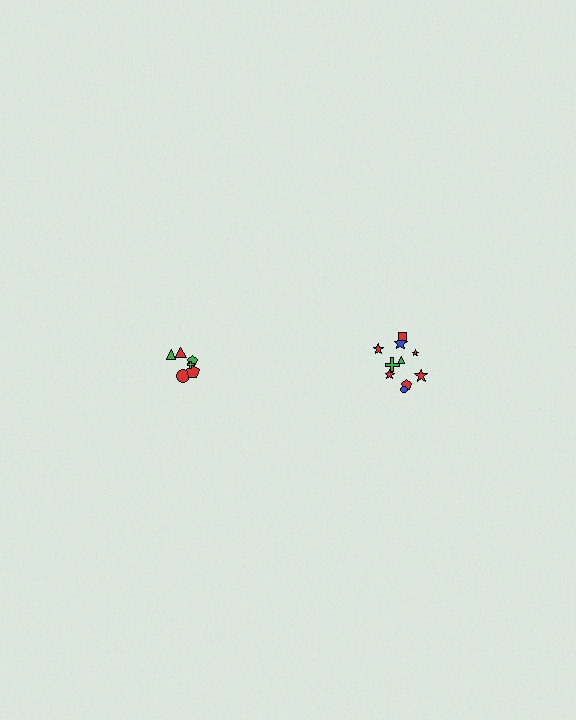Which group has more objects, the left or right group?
The right group.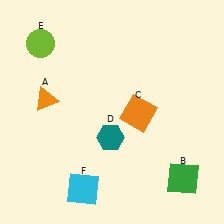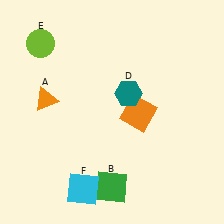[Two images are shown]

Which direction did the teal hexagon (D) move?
The teal hexagon (D) moved up.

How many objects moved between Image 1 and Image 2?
2 objects moved between the two images.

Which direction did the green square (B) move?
The green square (B) moved left.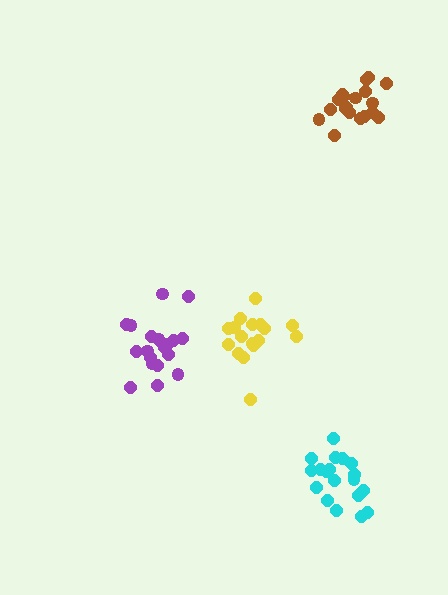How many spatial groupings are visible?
There are 4 spatial groupings.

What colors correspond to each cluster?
The clusters are colored: brown, cyan, purple, yellow.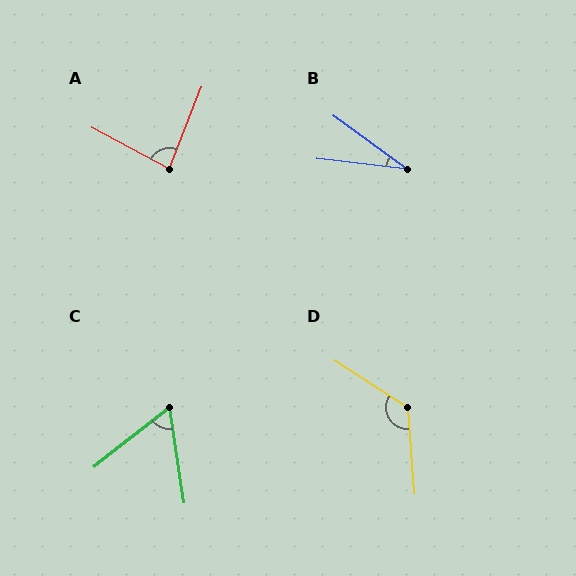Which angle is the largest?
D, at approximately 127 degrees.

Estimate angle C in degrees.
Approximately 60 degrees.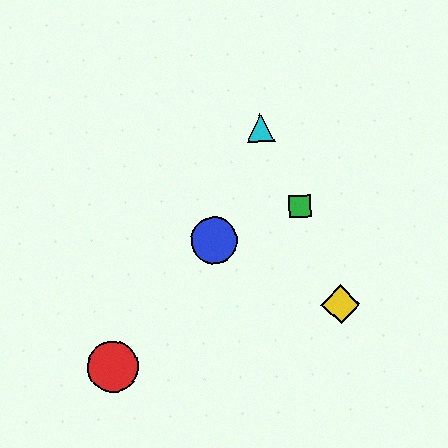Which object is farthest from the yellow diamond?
The red circle is farthest from the yellow diamond.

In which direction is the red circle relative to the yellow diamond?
The red circle is to the left of the yellow diamond.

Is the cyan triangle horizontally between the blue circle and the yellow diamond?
Yes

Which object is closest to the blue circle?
The green square is closest to the blue circle.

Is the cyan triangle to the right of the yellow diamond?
No